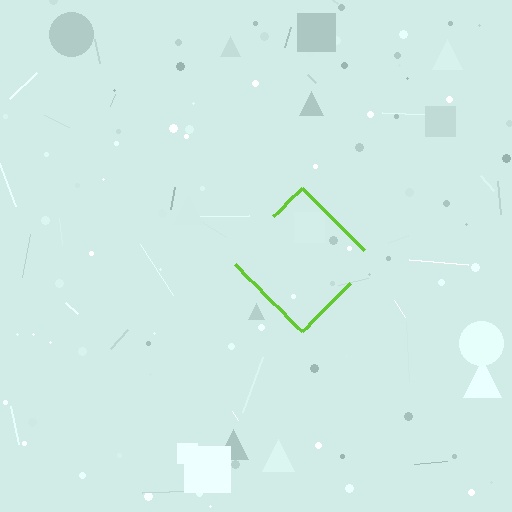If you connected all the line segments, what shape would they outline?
They would outline a diamond.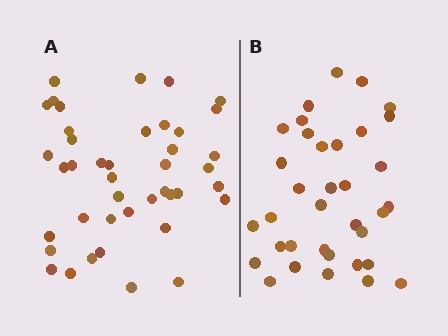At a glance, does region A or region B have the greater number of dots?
Region A (the left region) has more dots.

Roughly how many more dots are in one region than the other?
Region A has roughly 8 or so more dots than region B.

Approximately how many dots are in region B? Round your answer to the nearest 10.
About 40 dots. (The exact count is 35, which rounds to 40.)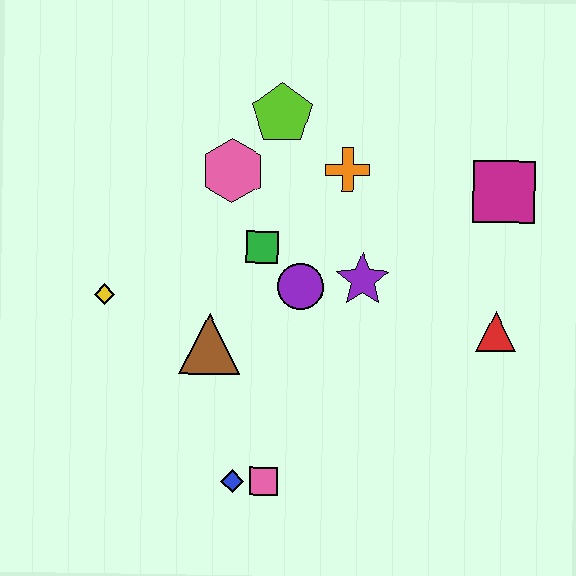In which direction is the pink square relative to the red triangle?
The pink square is to the left of the red triangle.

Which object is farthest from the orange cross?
The blue diamond is farthest from the orange cross.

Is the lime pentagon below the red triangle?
No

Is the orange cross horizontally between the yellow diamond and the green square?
No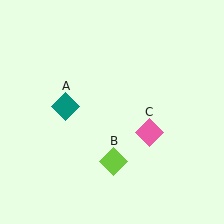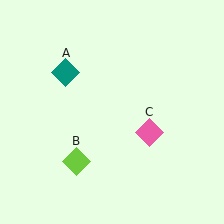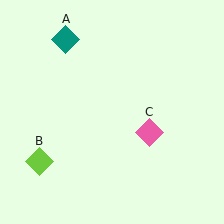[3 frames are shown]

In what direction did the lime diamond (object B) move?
The lime diamond (object B) moved left.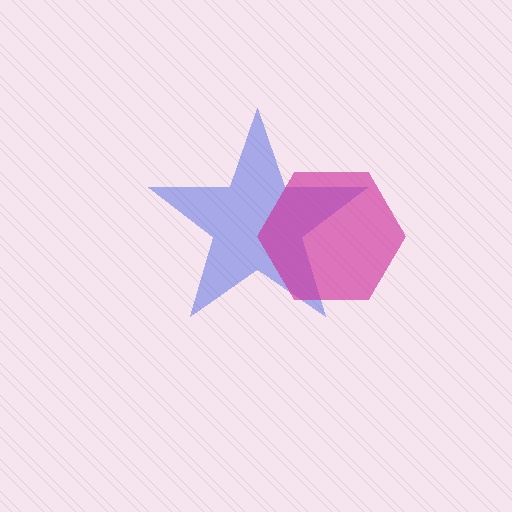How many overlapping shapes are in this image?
There are 2 overlapping shapes in the image.